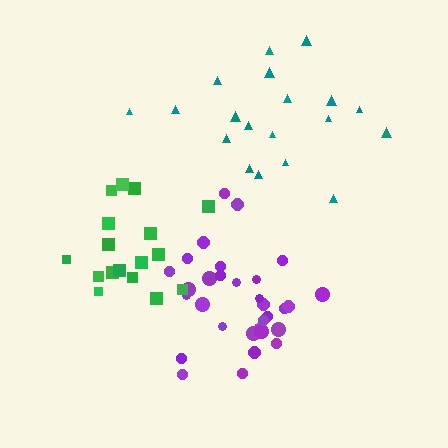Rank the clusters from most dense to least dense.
purple, green, teal.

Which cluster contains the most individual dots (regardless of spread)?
Purple (31).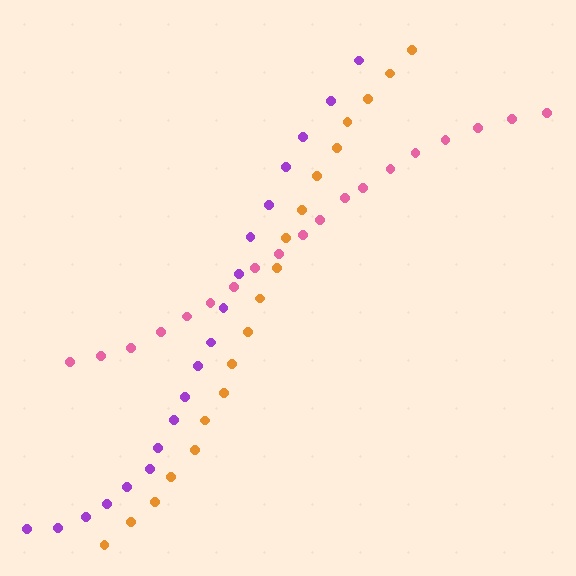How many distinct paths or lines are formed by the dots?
There are 3 distinct paths.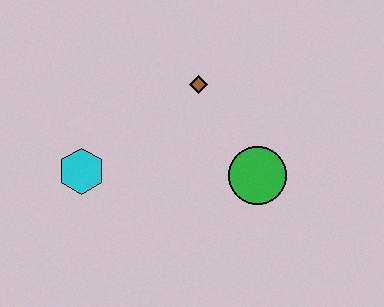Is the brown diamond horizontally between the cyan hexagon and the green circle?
Yes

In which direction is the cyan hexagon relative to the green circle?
The cyan hexagon is to the left of the green circle.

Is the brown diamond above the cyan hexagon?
Yes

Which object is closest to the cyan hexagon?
The brown diamond is closest to the cyan hexagon.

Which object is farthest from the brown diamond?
The cyan hexagon is farthest from the brown diamond.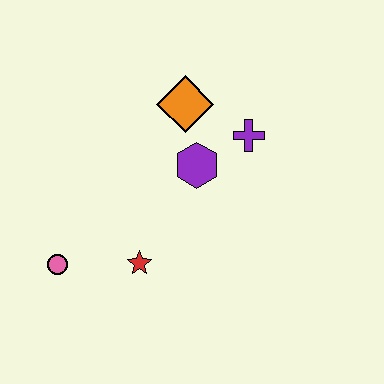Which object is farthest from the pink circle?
The purple cross is farthest from the pink circle.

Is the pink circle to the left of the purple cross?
Yes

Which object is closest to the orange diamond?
The purple hexagon is closest to the orange diamond.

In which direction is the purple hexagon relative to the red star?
The purple hexagon is above the red star.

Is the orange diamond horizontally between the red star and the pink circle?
No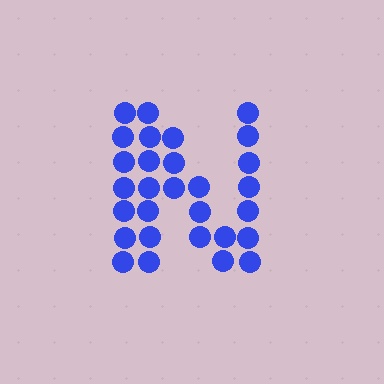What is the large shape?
The large shape is the letter N.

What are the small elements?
The small elements are circles.